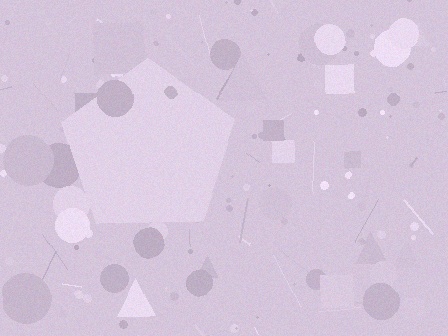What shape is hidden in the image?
A pentagon is hidden in the image.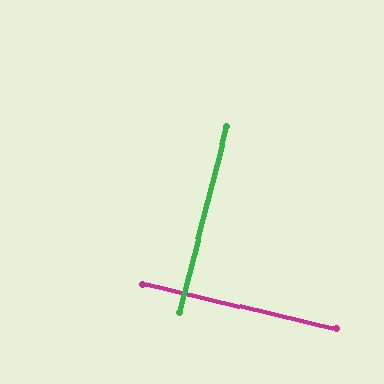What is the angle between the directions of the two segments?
Approximately 89 degrees.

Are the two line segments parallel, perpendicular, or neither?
Perpendicular — they meet at approximately 89°.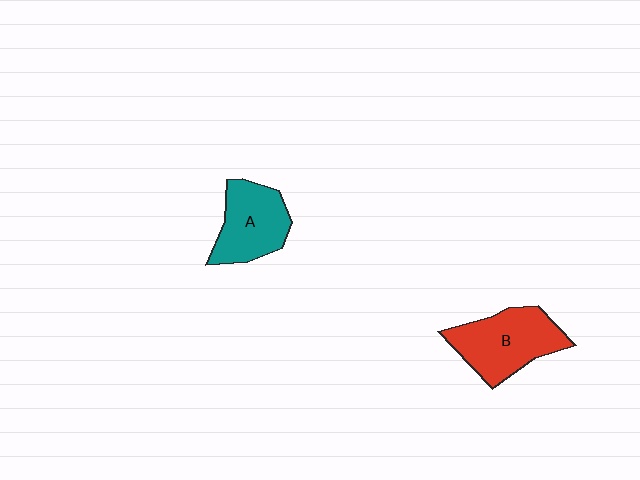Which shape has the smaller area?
Shape A (teal).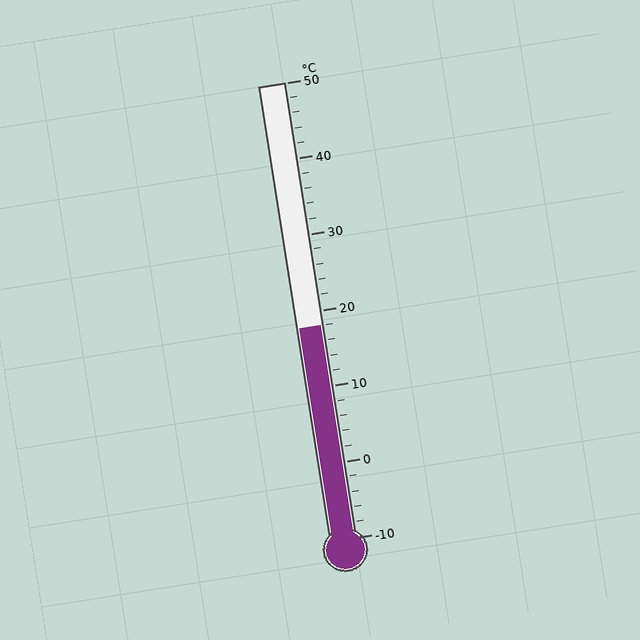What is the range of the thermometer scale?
The thermometer scale ranges from -10°C to 50°C.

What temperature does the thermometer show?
The thermometer shows approximately 18°C.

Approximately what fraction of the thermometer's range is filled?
The thermometer is filled to approximately 45% of its range.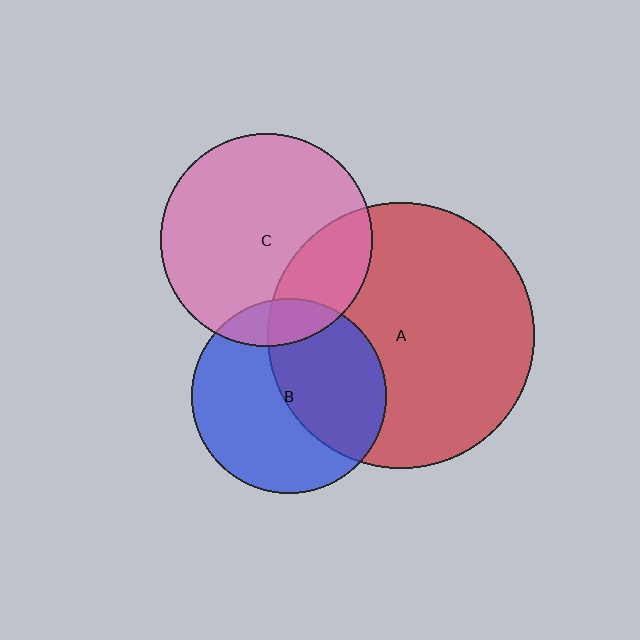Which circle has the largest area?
Circle A (red).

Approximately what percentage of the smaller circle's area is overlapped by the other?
Approximately 15%.